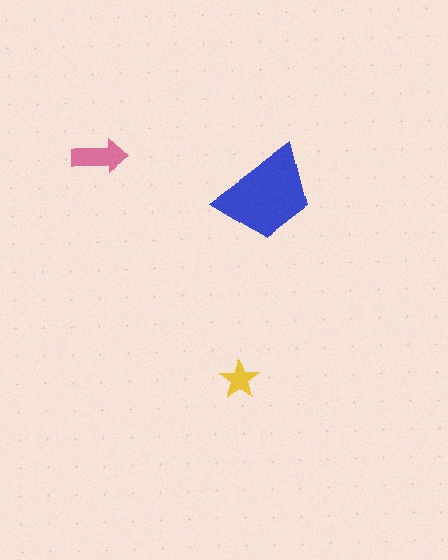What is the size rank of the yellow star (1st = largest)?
3rd.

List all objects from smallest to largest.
The yellow star, the pink arrow, the blue trapezoid.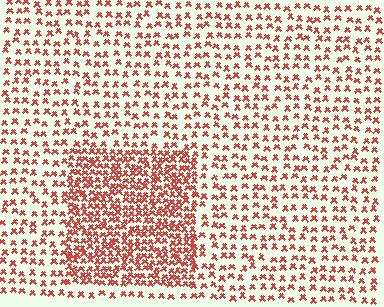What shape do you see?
I see a rectangle.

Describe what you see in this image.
The image contains small red elements arranged at two different densities. A rectangle-shaped region is visible where the elements are more densely packed than the surrounding area.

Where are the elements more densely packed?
The elements are more densely packed inside the rectangle boundary.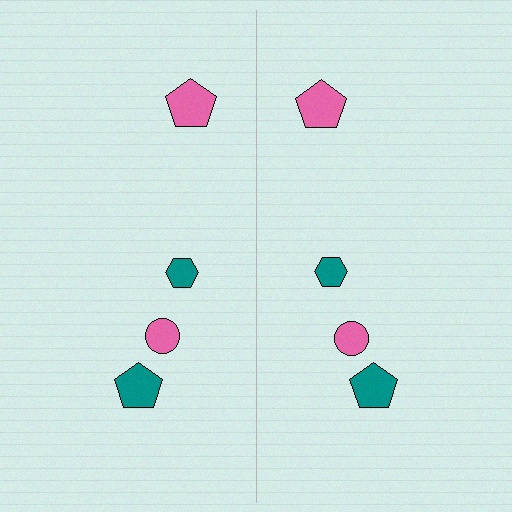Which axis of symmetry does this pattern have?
The pattern has a vertical axis of symmetry running through the center of the image.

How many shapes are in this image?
There are 8 shapes in this image.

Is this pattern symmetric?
Yes, this pattern has bilateral (reflection) symmetry.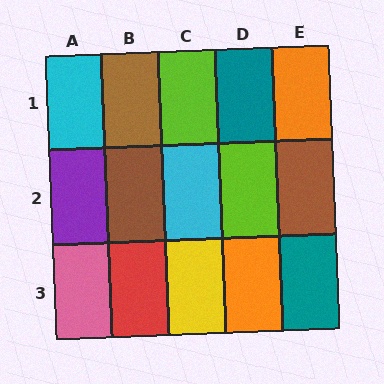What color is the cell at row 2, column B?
Brown.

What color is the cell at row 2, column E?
Brown.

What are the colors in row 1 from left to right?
Cyan, brown, lime, teal, orange.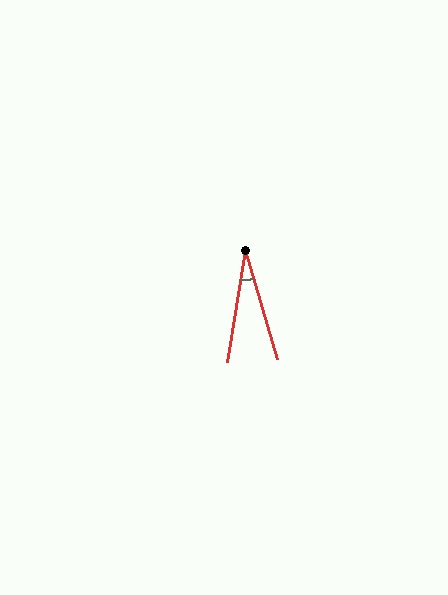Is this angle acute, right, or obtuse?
It is acute.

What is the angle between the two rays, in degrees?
Approximately 26 degrees.